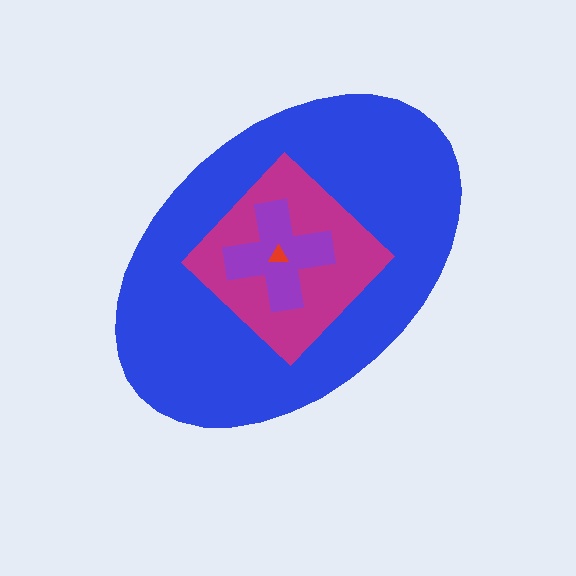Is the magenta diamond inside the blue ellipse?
Yes.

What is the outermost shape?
The blue ellipse.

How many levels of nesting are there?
4.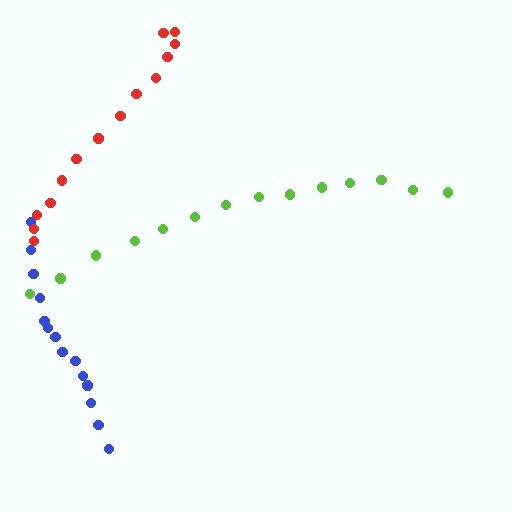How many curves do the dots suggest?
There are 3 distinct paths.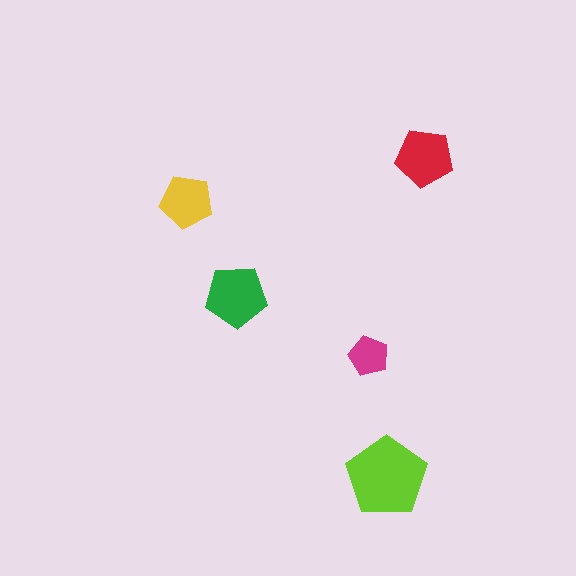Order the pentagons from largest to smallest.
the lime one, the green one, the red one, the yellow one, the magenta one.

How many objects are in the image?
There are 5 objects in the image.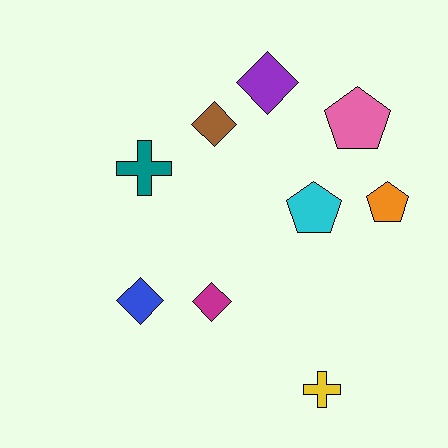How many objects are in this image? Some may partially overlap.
There are 9 objects.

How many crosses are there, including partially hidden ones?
There are 2 crosses.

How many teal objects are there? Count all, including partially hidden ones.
There is 1 teal object.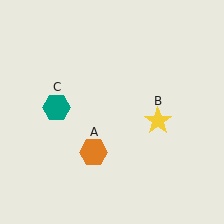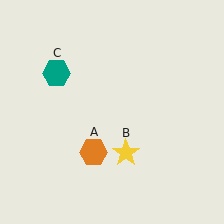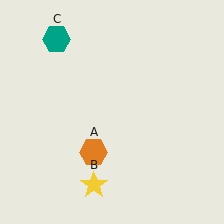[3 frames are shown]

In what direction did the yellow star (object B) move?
The yellow star (object B) moved down and to the left.